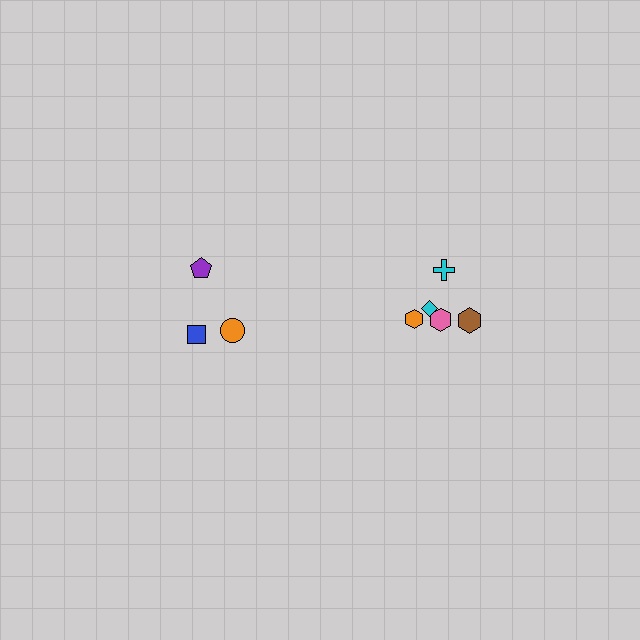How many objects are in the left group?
There are 3 objects.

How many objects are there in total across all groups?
There are 8 objects.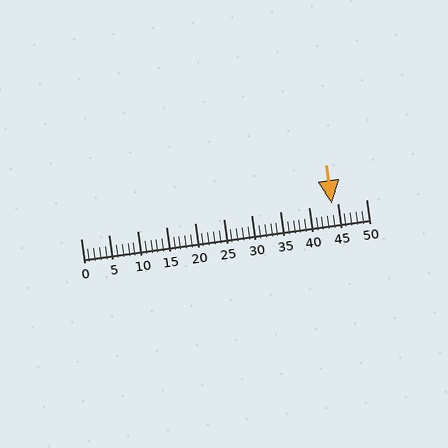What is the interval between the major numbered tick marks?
The major tick marks are spaced 5 units apart.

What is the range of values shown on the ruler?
The ruler shows values from 0 to 50.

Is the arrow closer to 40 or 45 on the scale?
The arrow is closer to 45.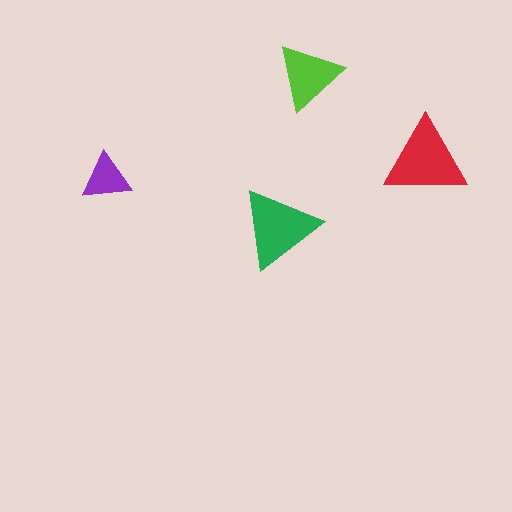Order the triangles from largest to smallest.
the red one, the green one, the lime one, the purple one.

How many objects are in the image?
There are 4 objects in the image.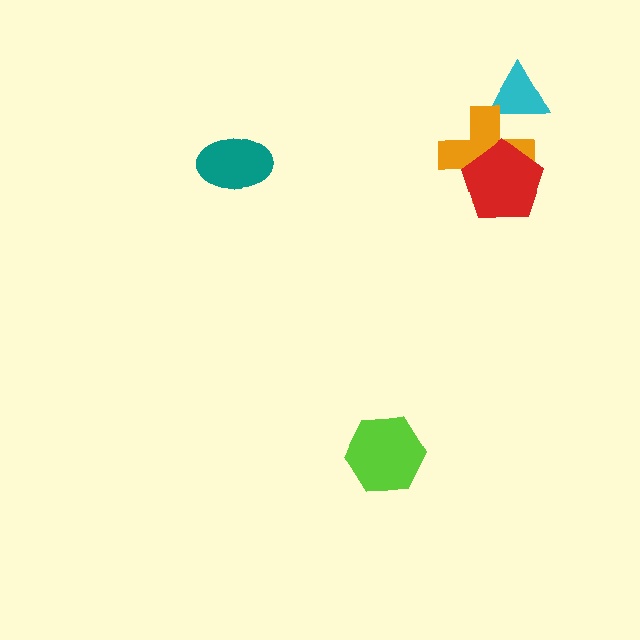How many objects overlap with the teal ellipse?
0 objects overlap with the teal ellipse.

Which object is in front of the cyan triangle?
The orange cross is in front of the cyan triangle.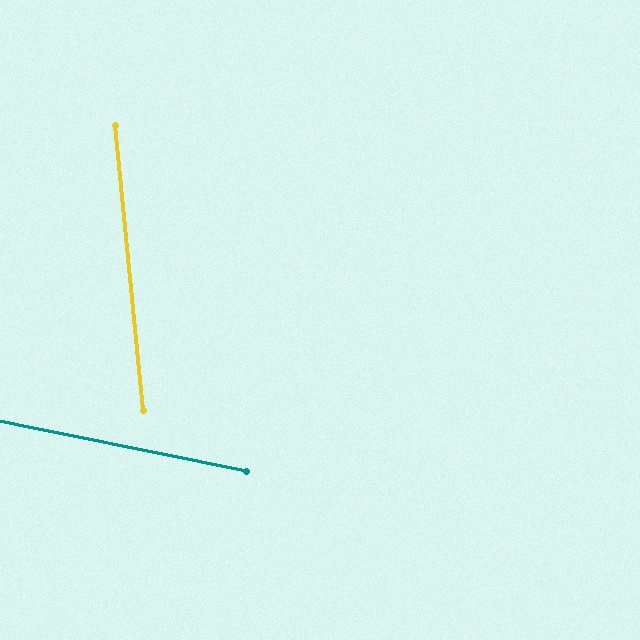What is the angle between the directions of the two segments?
Approximately 73 degrees.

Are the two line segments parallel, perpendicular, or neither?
Neither parallel nor perpendicular — they differ by about 73°.